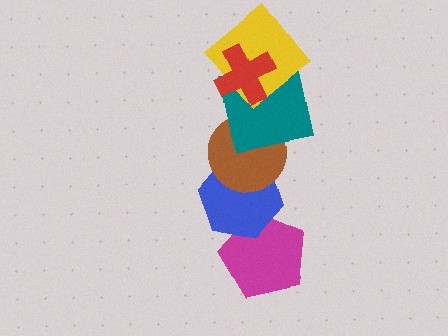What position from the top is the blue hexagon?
The blue hexagon is 5th from the top.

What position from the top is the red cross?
The red cross is 1st from the top.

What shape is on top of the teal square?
The yellow diamond is on top of the teal square.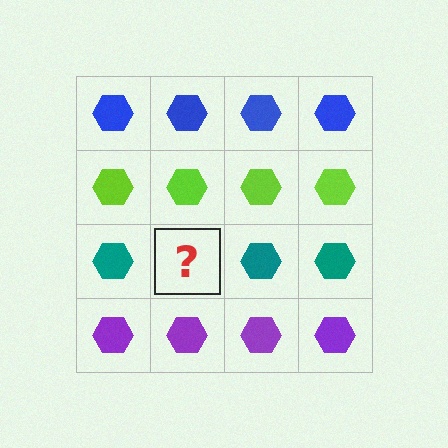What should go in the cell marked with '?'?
The missing cell should contain a teal hexagon.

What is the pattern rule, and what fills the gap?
The rule is that each row has a consistent color. The gap should be filled with a teal hexagon.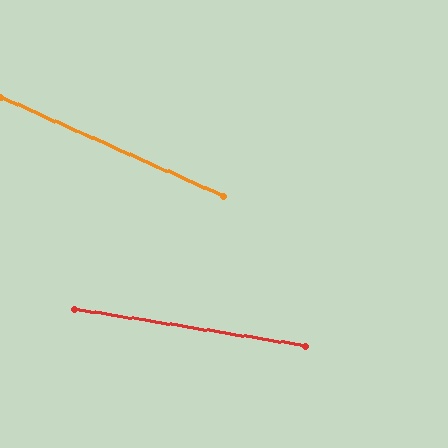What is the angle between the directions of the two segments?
Approximately 15 degrees.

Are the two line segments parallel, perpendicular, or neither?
Neither parallel nor perpendicular — they differ by about 15°.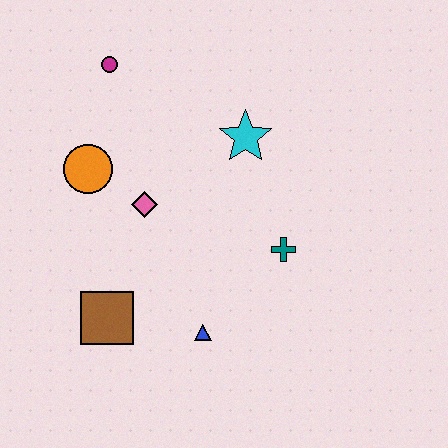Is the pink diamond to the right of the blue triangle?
No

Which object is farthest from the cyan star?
The brown square is farthest from the cyan star.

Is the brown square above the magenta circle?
No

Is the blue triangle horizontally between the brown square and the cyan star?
Yes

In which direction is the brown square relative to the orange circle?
The brown square is below the orange circle.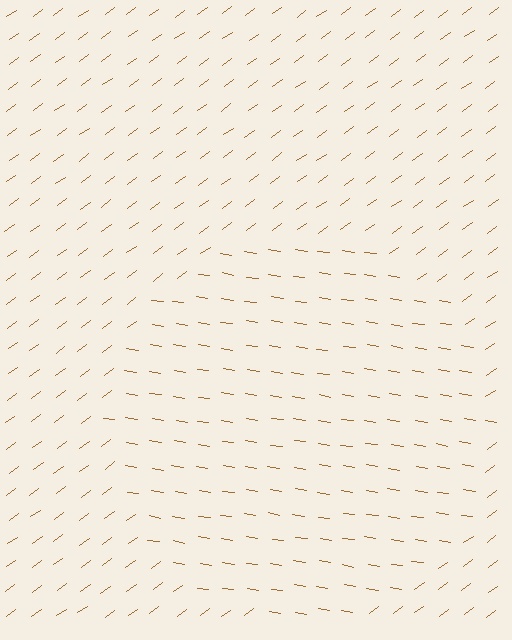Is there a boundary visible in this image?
Yes, there is a texture boundary formed by a change in line orientation.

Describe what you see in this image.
The image is filled with small brown line segments. A circle region in the image has lines oriented differently from the surrounding lines, creating a visible texture boundary.